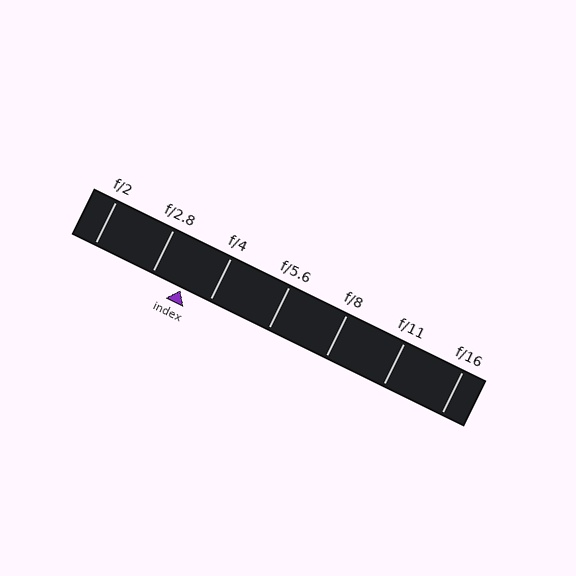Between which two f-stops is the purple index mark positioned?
The index mark is between f/2.8 and f/4.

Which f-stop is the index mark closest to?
The index mark is closest to f/4.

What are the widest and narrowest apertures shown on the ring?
The widest aperture shown is f/2 and the narrowest is f/16.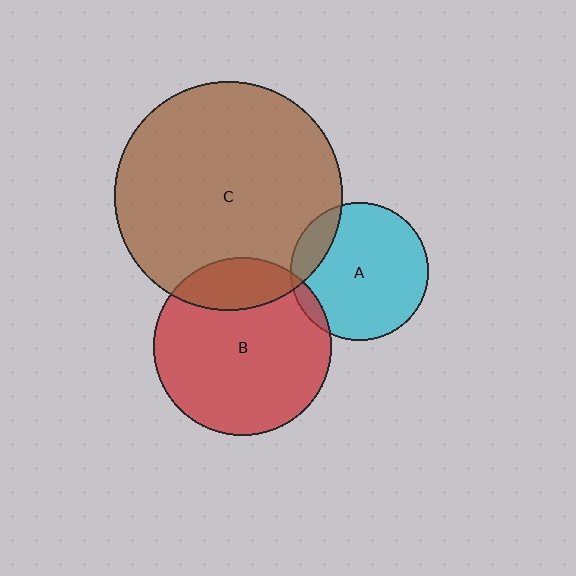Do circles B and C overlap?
Yes.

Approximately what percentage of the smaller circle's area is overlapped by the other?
Approximately 20%.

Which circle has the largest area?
Circle C (brown).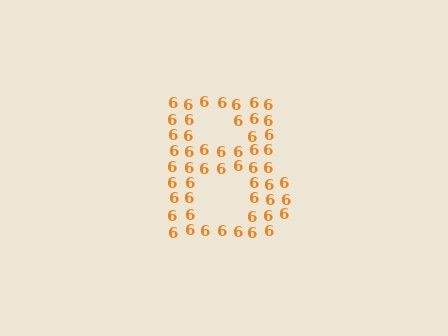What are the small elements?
The small elements are digit 6's.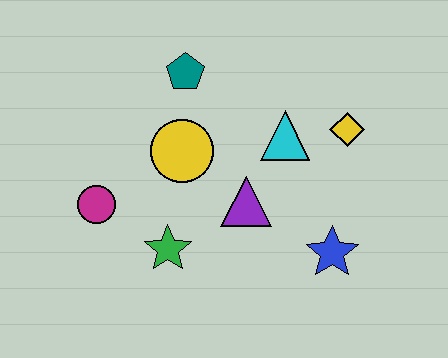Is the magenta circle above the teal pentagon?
No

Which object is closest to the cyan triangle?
The yellow diamond is closest to the cyan triangle.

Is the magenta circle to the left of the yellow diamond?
Yes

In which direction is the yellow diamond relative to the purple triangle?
The yellow diamond is to the right of the purple triangle.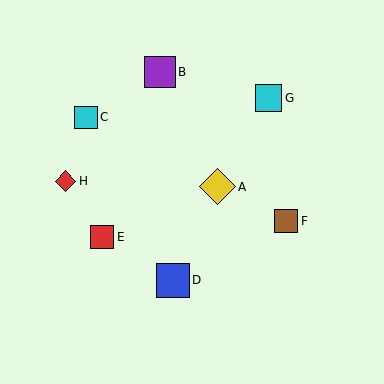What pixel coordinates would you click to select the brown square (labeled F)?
Click at (286, 221) to select the brown square F.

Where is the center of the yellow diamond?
The center of the yellow diamond is at (217, 187).